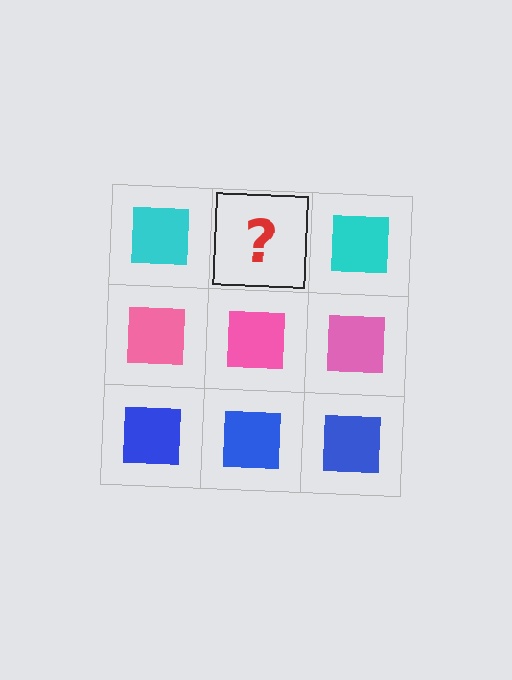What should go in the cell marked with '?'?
The missing cell should contain a cyan square.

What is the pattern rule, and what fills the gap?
The rule is that each row has a consistent color. The gap should be filled with a cyan square.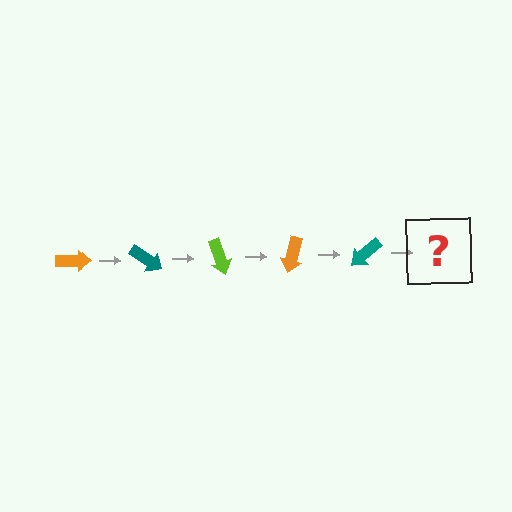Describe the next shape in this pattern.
It should be a lime arrow, rotated 175 degrees from the start.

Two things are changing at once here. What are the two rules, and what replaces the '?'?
The two rules are that it rotates 35 degrees each step and the color cycles through orange, teal, and lime. The '?' should be a lime arrow, rotated 175 degrees from the start.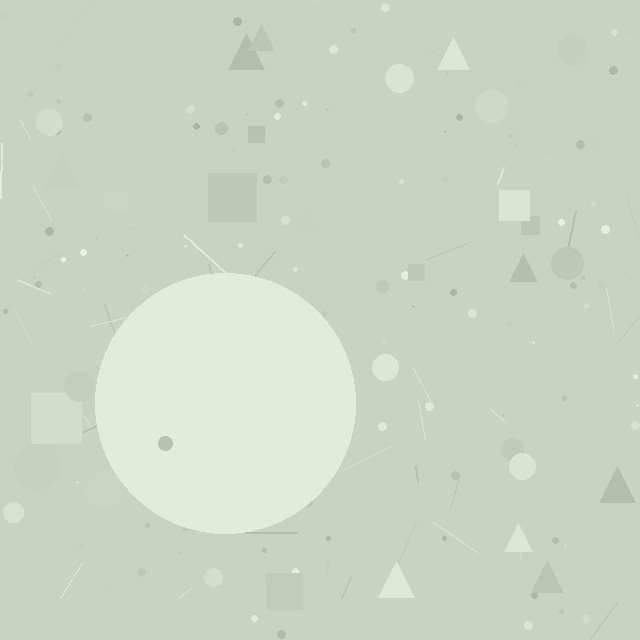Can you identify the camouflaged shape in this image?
The camouflaged shape is a circle.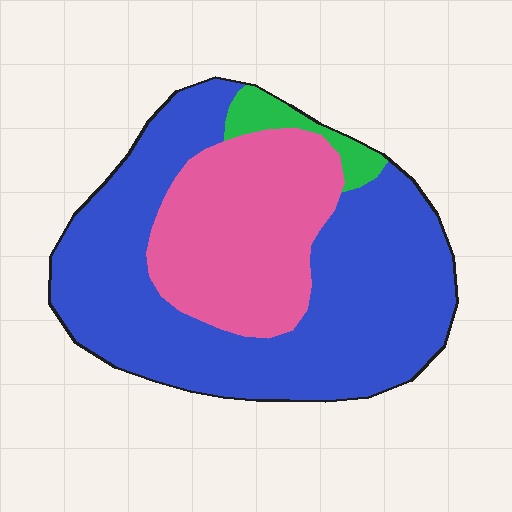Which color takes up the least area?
Green, at roughly 5%.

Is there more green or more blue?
Blue.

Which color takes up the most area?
Blue, at roughly 65%.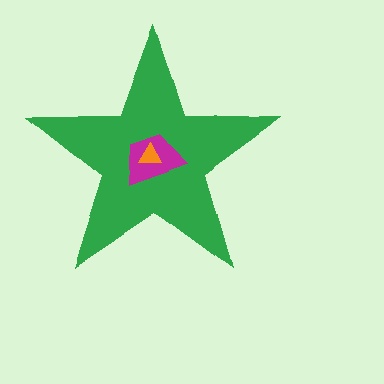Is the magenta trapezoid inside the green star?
Yes.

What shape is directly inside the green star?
The magenta trapezoid.